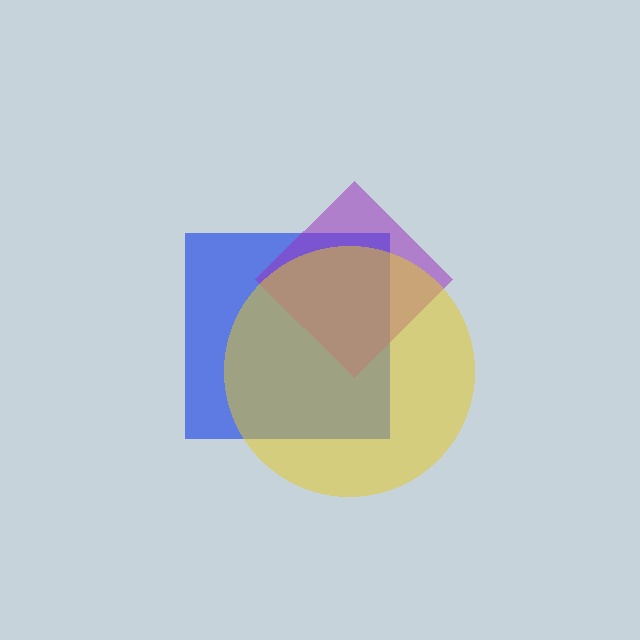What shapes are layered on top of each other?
The layered shapes are: a blue square, a purple diamond, a yellow circle.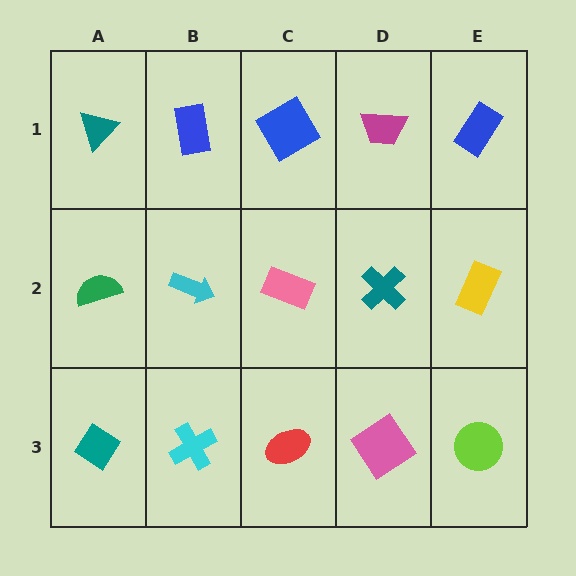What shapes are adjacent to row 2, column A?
A teal triangle (row 1, column A), a teal diamond (row 3, column A), a cyan arrow (row 2, column B).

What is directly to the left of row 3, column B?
A teal diamond.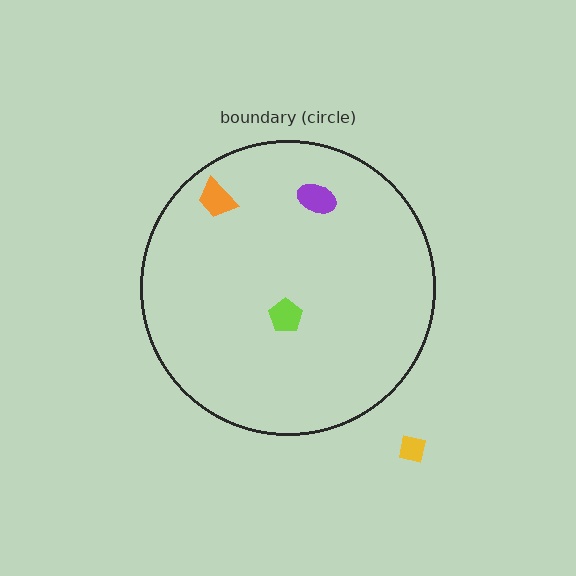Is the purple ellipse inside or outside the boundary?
Inside.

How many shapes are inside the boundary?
3 inside, 1 outside.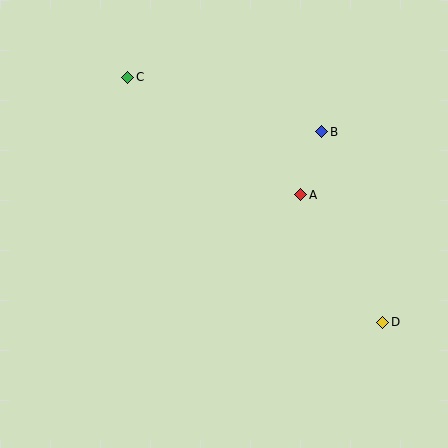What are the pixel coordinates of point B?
Point B is at (322, 132).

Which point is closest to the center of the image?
Point A at (301, 195) is closest to the center.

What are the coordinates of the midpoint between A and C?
The midpoint between A and C is at (214, 136).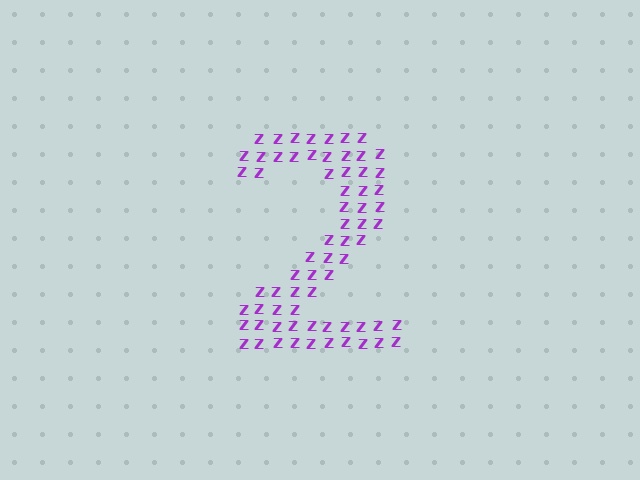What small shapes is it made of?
It is made of small letter Z's.